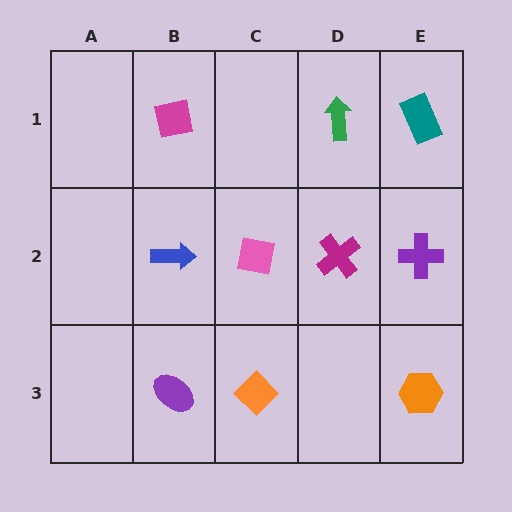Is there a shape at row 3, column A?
No, that cell is empty.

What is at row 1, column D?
A green arrow.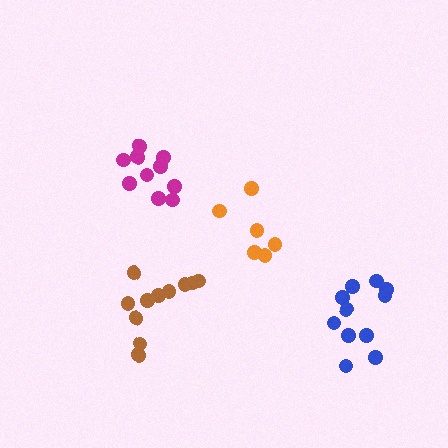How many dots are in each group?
Group 1: 11 dots, Group 2: 6 dots, Group 3: 11 dots, Group 4: 10 dots (38 total).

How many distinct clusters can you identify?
There are 4 distinct clusters.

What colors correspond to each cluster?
The clusters are colored: brown, orange, blue, magenta.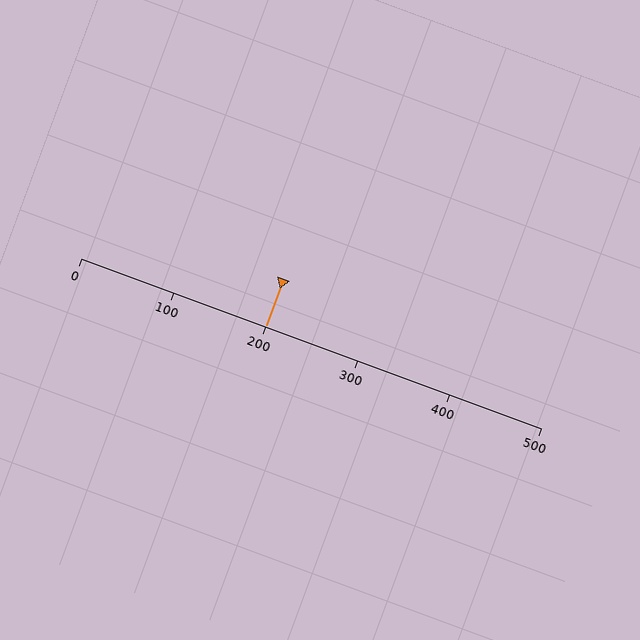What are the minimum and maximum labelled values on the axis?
The axis runs from 0 to 500.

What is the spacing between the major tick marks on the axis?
The major ticks are spaced 100 apart.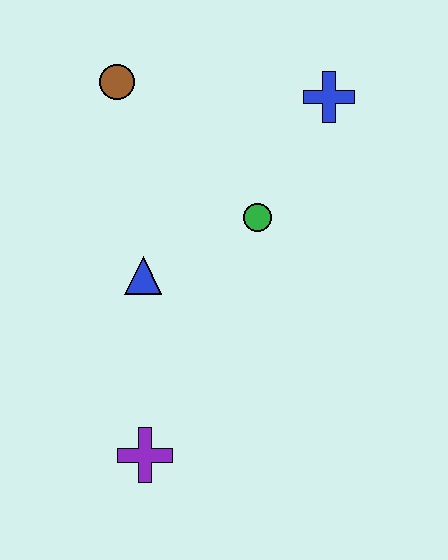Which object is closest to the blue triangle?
The green circle is closest to the blue triangle.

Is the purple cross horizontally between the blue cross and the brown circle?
Yes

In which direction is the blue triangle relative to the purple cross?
The blue triangle is above the purple cross.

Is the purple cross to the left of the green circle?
Yes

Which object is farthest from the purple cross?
The blue cross is farthest from the purple cross.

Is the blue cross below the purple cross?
No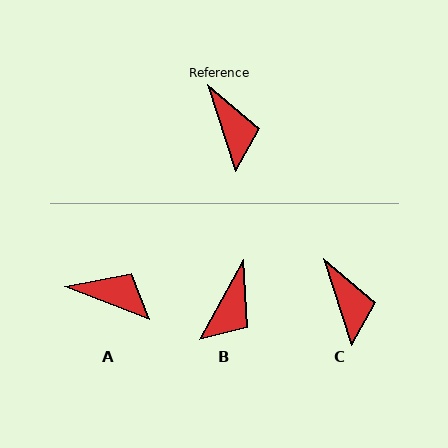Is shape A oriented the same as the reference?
No, it is off by about 52 degrees.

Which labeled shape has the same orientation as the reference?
C.